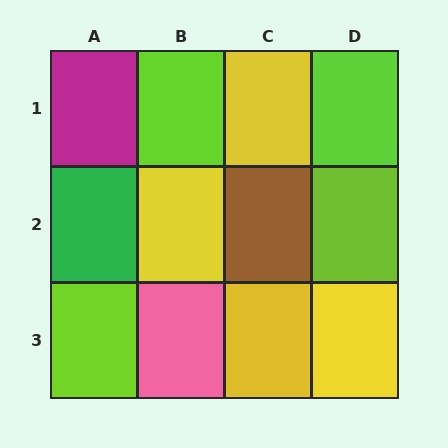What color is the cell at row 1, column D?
Lime.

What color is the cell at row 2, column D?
Lime.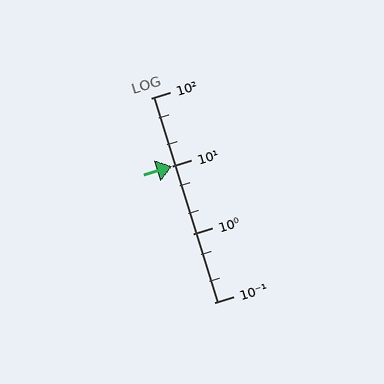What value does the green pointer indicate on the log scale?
The pointer indicates approximately 9.9.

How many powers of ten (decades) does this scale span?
The scale spans 3 decades, from 0.1 to 100.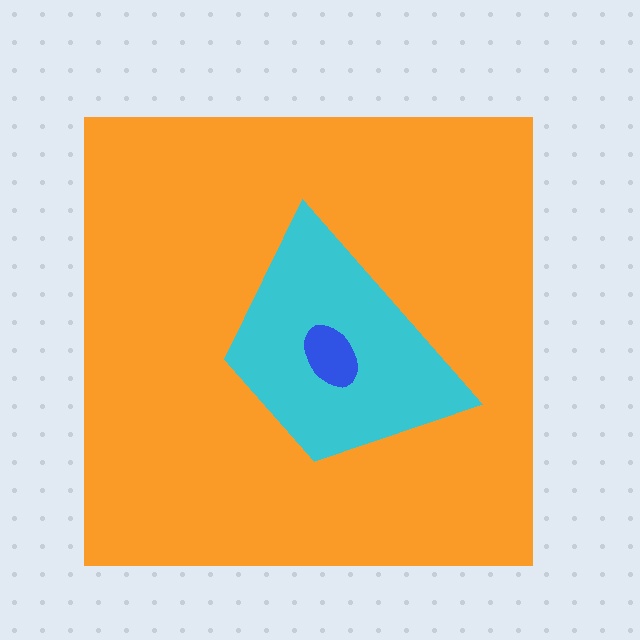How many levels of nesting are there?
3.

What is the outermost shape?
The orange square.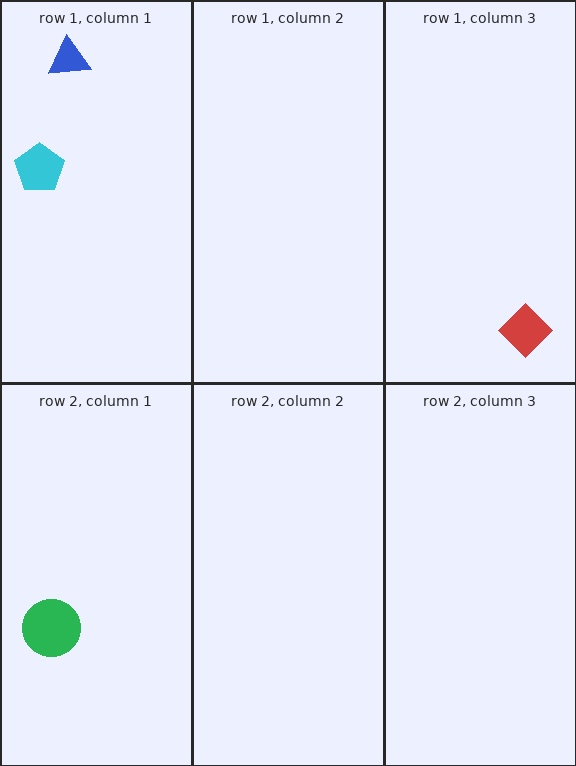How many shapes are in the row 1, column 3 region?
1.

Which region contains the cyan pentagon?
The row 1, column 1 region.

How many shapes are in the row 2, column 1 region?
1.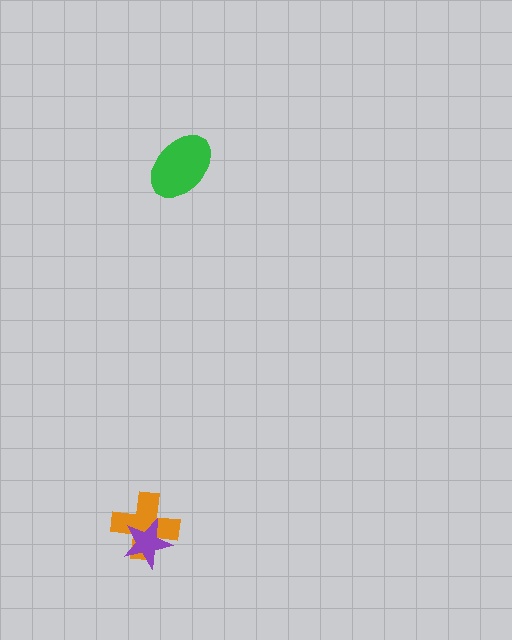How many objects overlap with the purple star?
1 object overlaps with the purple star.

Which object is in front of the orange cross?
The purple star is in front of the orange cross.